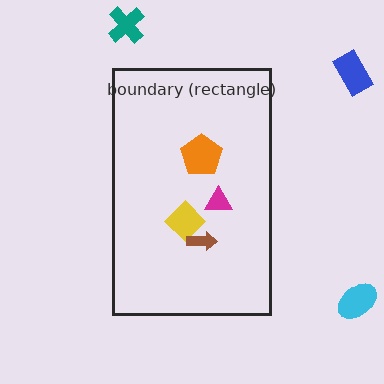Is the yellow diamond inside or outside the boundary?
Inside.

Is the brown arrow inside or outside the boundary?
Inside.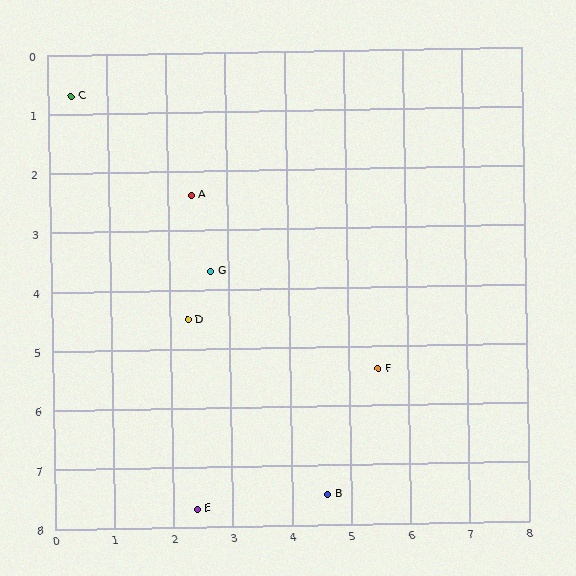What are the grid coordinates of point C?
Point C is at approximately (0.4, 0.7).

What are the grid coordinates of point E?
Point E is at approximately (2.4, 7.7).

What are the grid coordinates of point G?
Point G is at approximately (2.7, 3.7).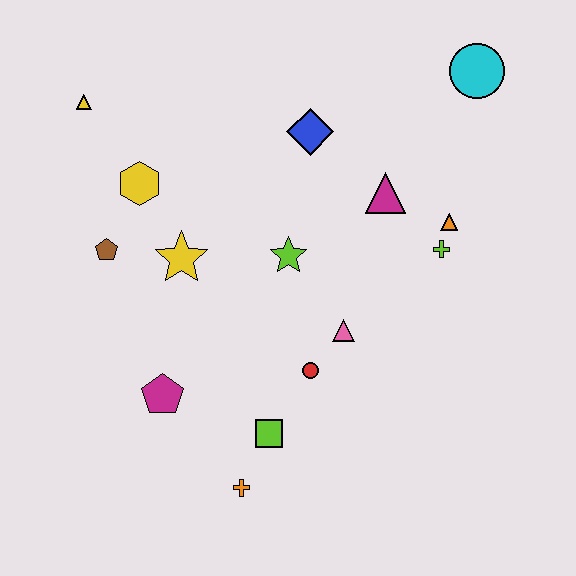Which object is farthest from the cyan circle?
The orange cross is farthest from the cyan circle.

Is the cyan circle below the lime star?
No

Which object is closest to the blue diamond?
The magenta triangle is closest to the blue diamond.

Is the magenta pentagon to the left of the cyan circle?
Yes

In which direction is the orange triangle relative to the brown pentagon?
The orange triangle is to the right of the brown pentagon.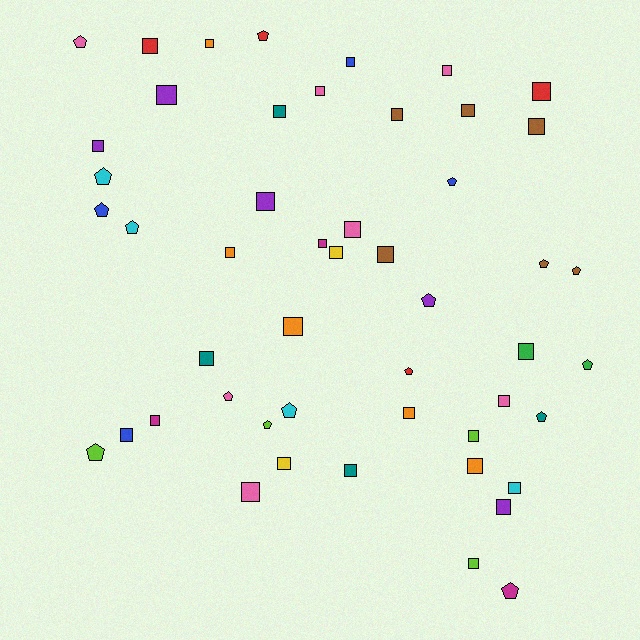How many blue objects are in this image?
There are 4 blue objects.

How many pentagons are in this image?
There are 17 pentagons.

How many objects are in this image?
There are 50 objects.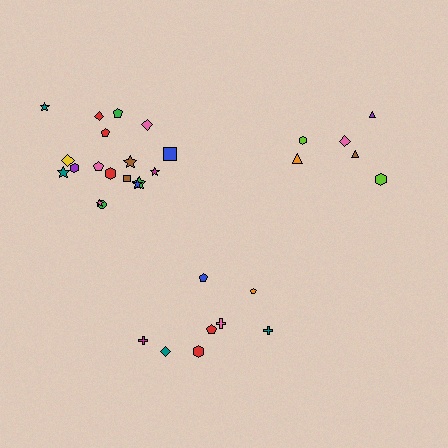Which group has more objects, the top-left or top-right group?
The top-left group.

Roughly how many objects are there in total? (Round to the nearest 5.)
Roughly 30 objects in total.